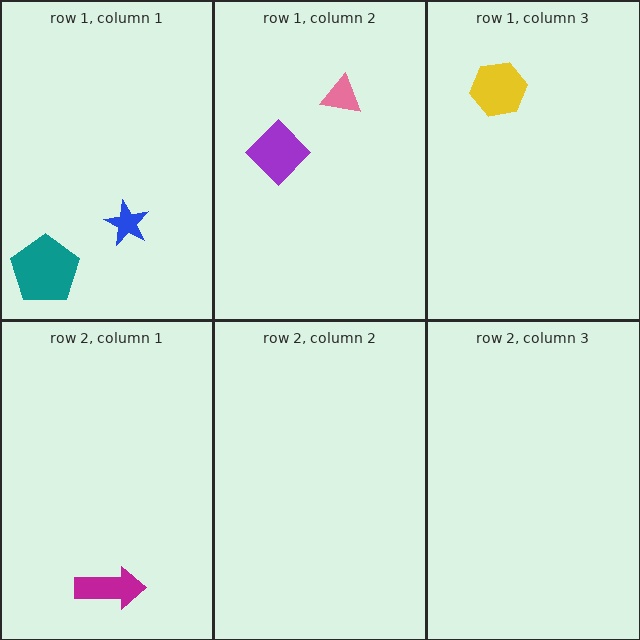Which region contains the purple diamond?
The row 1, column 2 region.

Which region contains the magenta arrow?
The row 2, column 1 region.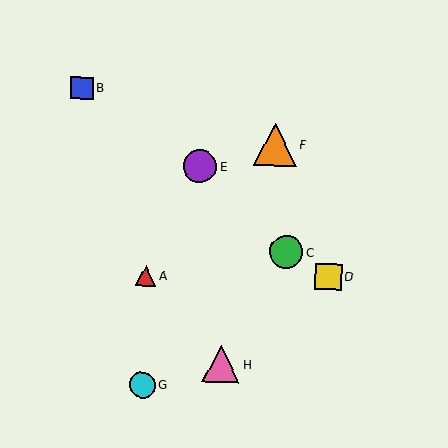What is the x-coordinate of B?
Object B is at x≈82.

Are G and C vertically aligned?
No, G is at x≈142 and C is at x≈286.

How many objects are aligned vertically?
2 objects (A, G) are aligned vertically.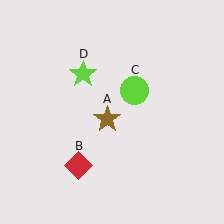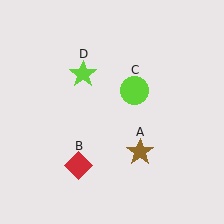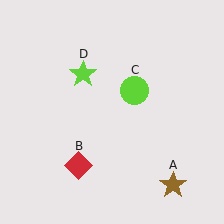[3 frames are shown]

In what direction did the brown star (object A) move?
The brown star (object A) moved down and to the right.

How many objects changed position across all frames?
1 object changed position: brown star (object A).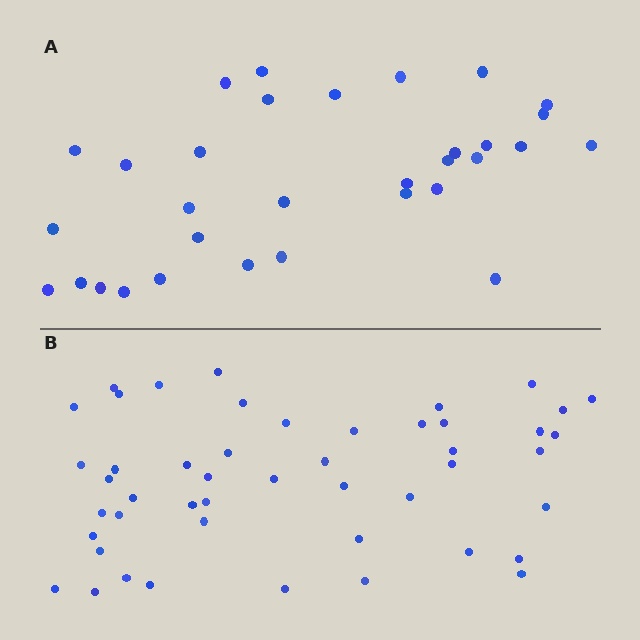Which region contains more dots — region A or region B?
Region B (the bottom region) has more dots.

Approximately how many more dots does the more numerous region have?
Region B has approximately 15 more dots than region A.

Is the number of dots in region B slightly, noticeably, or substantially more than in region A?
Region B has substantially more. The ratio is roughly 1.5 to 1.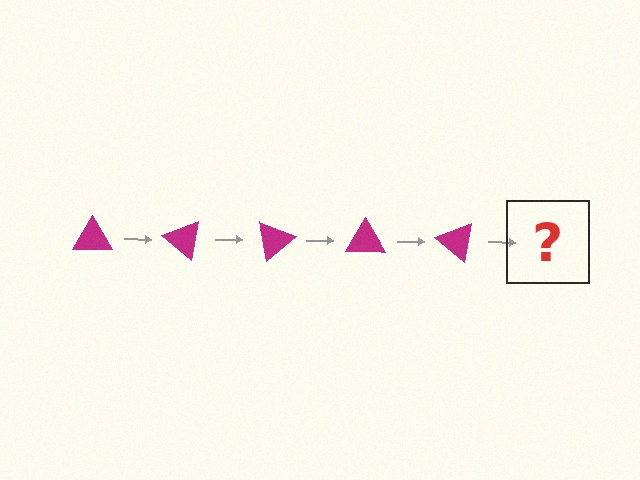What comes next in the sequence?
The next element should be a magenta triangle rotated 200 degrees.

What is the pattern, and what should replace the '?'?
The pattern is that the triangle rotates 40 degrees each step. The '?' should be a magenta triangle rotated 200 degrees.